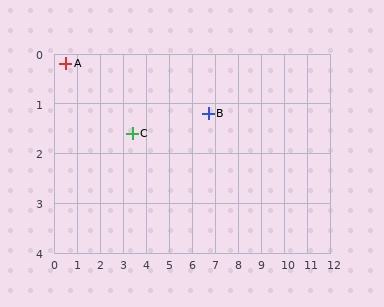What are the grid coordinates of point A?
Point A is at approximately (0.5, 0.2).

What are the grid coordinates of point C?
Point C is at approximately (3.4, 1.6).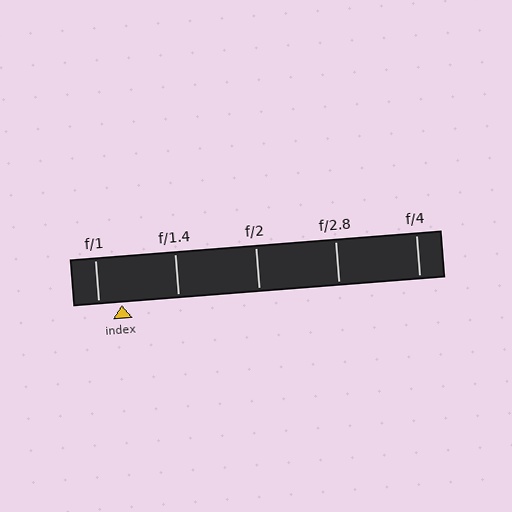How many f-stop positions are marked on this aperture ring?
There are 5 f-stop positions marked.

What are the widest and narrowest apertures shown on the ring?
The widest aperture shown is f/1 and the narrowest is f/4.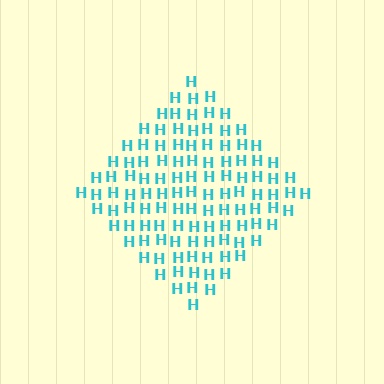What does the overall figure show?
The overall figure shows a diamond.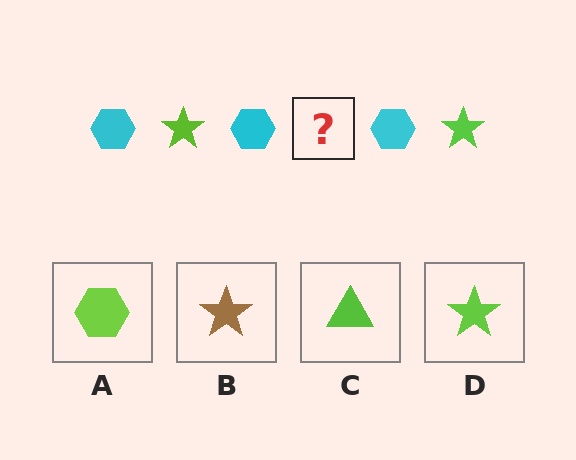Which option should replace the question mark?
Option D.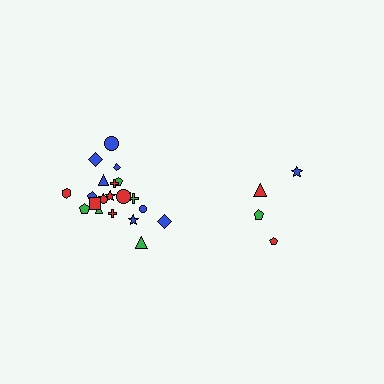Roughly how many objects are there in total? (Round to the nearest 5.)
Roughly 25 objects in total.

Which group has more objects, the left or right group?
The left group.